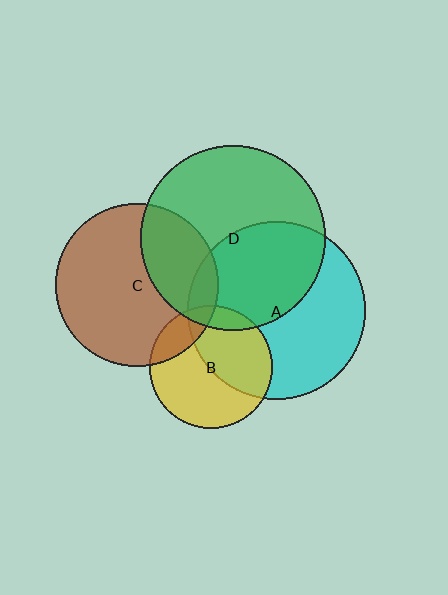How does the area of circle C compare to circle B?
Approximately 1.8 times.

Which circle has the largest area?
Circle D (green).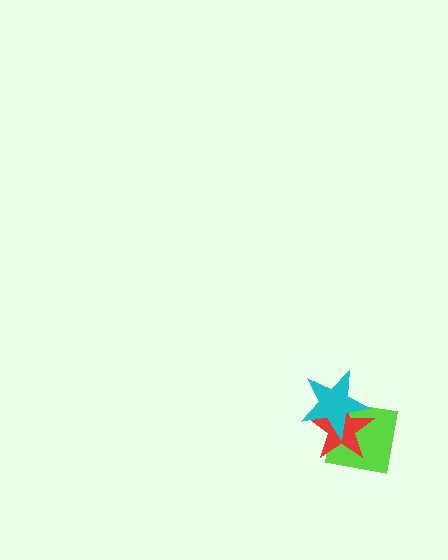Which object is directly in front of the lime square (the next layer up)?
The red star is directly in front of the lime square.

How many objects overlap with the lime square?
2 objects overlap with the lime square.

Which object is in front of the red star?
The cyan star is in front of the red star.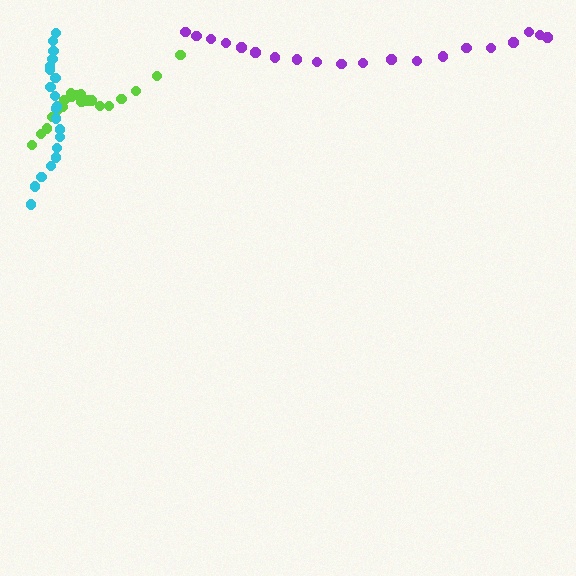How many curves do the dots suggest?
There are 3 distinct paths.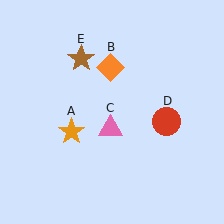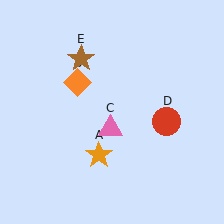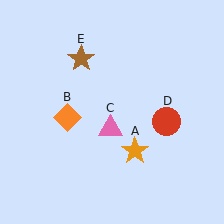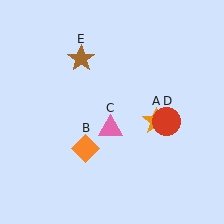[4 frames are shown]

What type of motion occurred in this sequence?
The orange star (object A), orange diamond (object B) rotated counterclockwise around the center of the scene.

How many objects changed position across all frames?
2 objects changed position: orange star (object A), orange diamond (object B).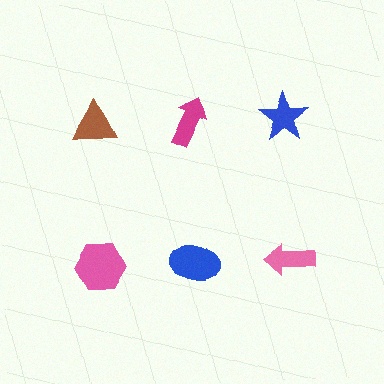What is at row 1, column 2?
A magenta arrow.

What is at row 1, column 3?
A blue star.